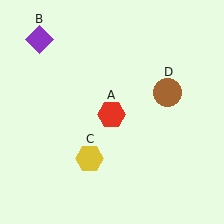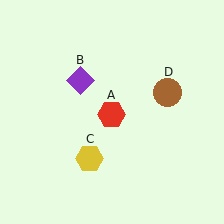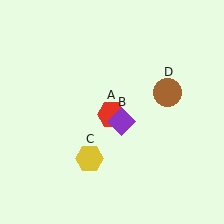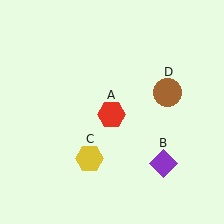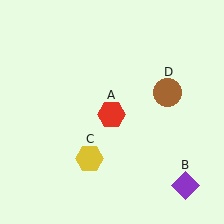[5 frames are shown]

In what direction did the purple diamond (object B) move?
The purple diamond (object B) moved down and to the right.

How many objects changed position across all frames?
1 object changed position: purple diamond (object B).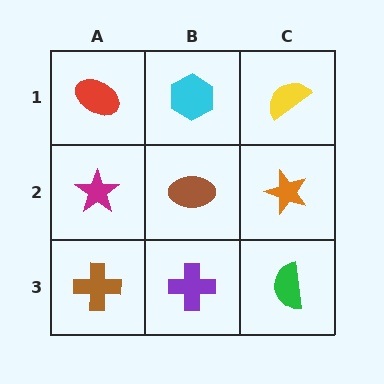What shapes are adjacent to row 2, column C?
A yellow semicircle (row 1, column C), a green semicircle (row 3, column C), a brown ellipse (row 2, column B).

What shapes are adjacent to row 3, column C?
An orange star (row 2, column C), a purple cross (row 3, column B).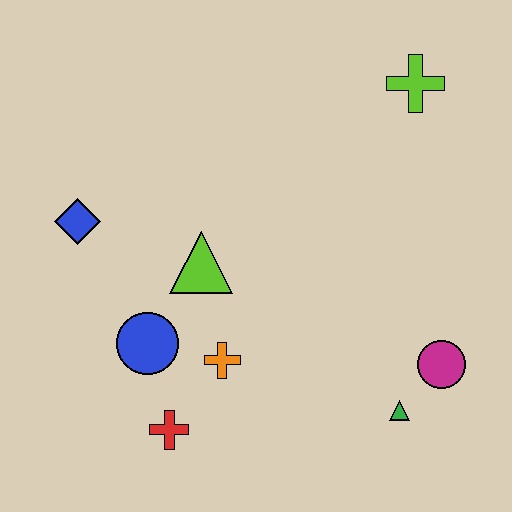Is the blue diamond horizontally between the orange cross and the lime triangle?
No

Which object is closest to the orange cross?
The blue circle is closest to the orange cross.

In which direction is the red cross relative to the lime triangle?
The red cross is below the lime triangle.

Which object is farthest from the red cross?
The lime cross is farthest from the red cross.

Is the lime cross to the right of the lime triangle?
Yes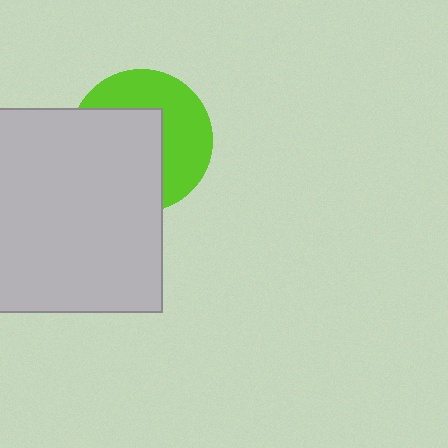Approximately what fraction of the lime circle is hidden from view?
Roughly 53% of the lime circle is hidden behind the light gray square.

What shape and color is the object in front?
The object in front is a light gray square.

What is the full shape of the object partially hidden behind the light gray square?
The partially hidden object is a lime circle.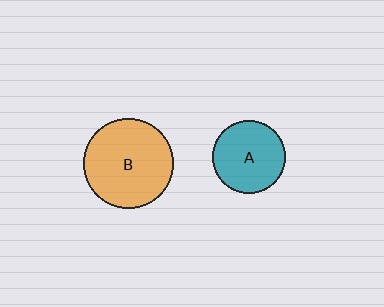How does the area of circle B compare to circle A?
Approximately 1.5 times.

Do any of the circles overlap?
No, none of the circles overlap.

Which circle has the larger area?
Circle B (orange).